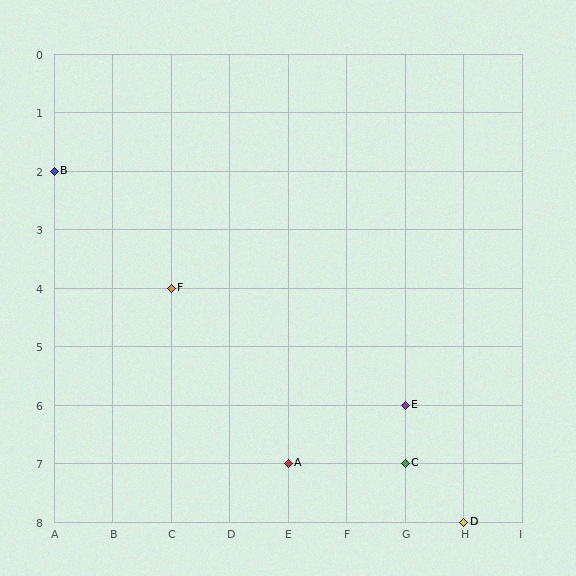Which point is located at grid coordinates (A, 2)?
Point B is at (A, 2).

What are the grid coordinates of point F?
Point F is at grid coordinates (C, 4).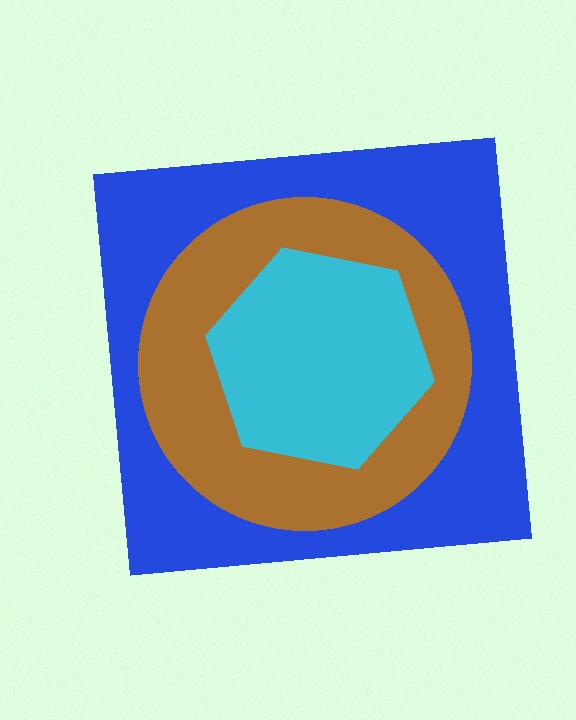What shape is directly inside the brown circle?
The cyan hexagon.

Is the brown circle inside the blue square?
Yes.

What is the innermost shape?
The cyan hexagon.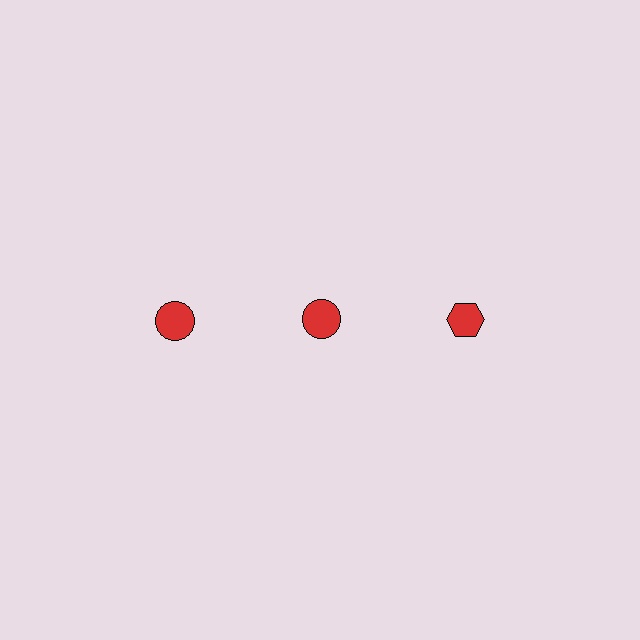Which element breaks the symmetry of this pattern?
The red hexagon in the top row, center column breaks the symmetry. All other shapes are red circles.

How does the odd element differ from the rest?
It has a different shape: hexagon instead of circle.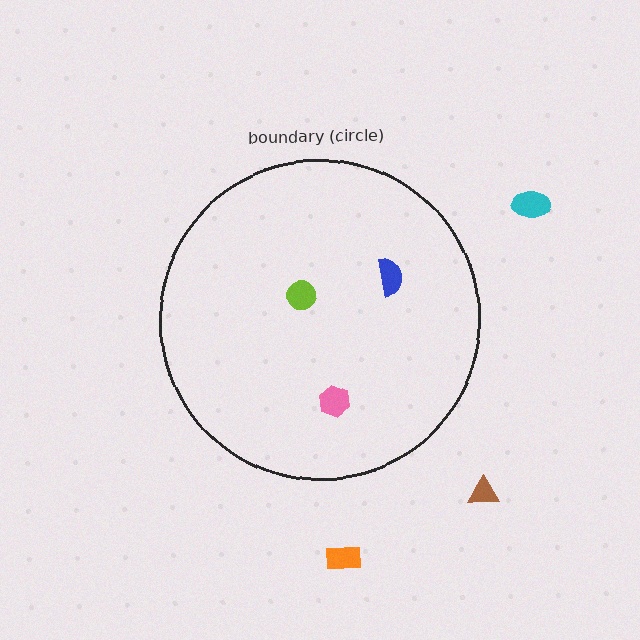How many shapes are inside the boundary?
3 inside, 3 outside.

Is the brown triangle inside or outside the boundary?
Outside.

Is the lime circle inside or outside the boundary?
Inside.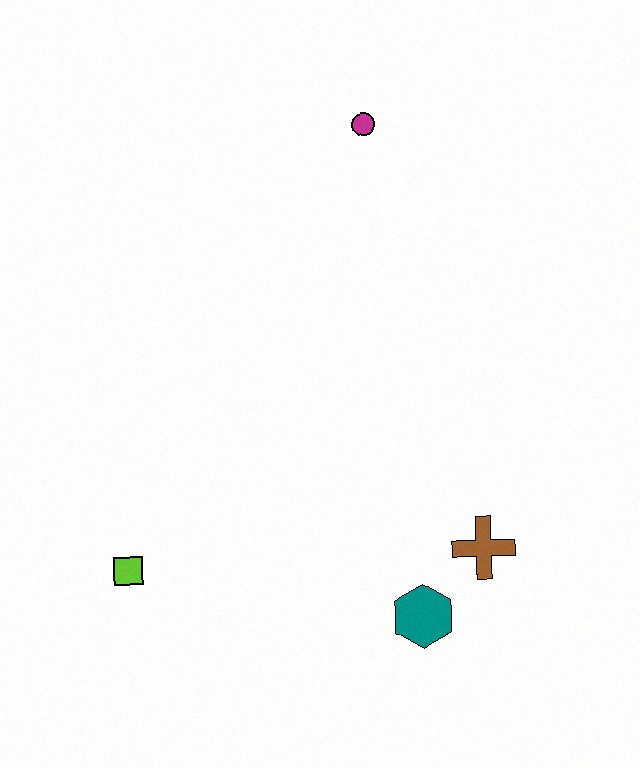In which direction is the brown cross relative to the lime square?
The brown cross is to the right of the lime square.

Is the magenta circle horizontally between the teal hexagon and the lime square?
Yes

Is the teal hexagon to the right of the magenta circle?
Yes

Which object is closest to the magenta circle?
The brown cross is closest to the magenta circle.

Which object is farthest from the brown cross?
The magenta circle is farthest from the brown cross.